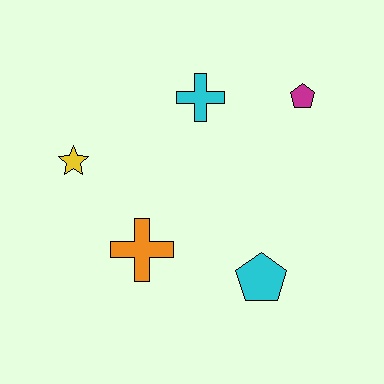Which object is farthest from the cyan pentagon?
The yellow star is farthest from the cyan pentagon.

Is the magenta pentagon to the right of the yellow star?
Yes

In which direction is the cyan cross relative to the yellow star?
The cyan cross is to the right of the yellow star.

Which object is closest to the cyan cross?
The magenta pentagon is closest to the cyan cross.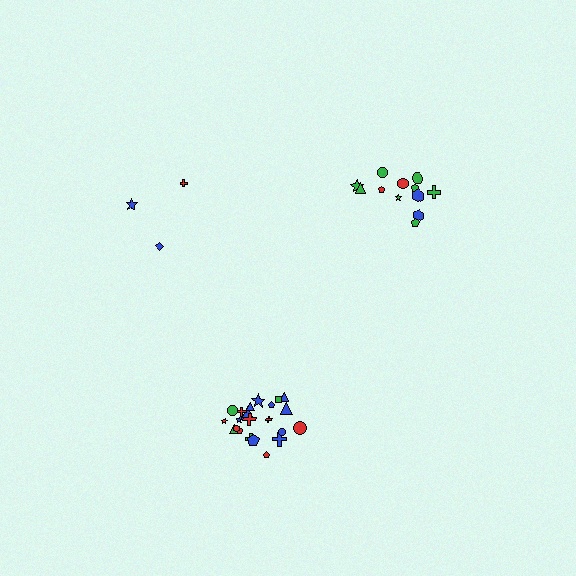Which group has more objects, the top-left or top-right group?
The top-right group.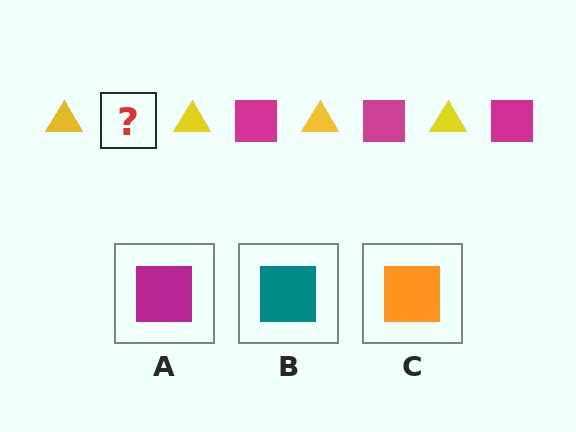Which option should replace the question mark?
Option A.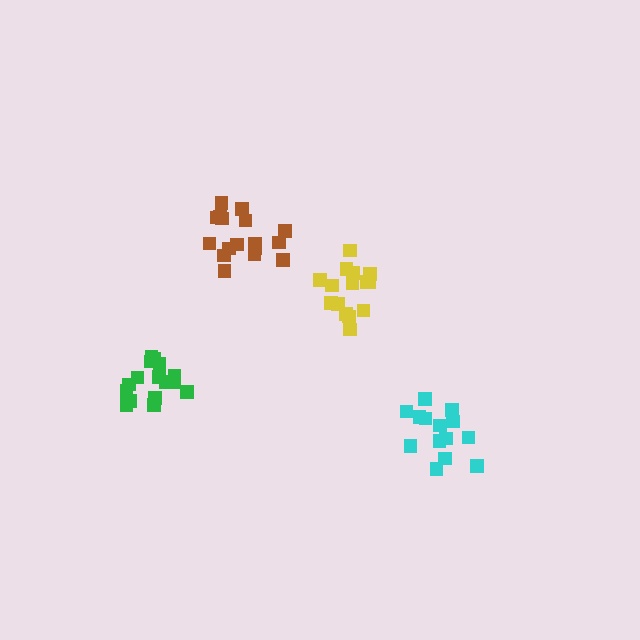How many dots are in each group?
Group 1: 17 dots, Group 2: 14 dots, Group 3: 17 dots, Group 4: 15 dots (63 total).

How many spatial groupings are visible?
There are 4 spatial groupings.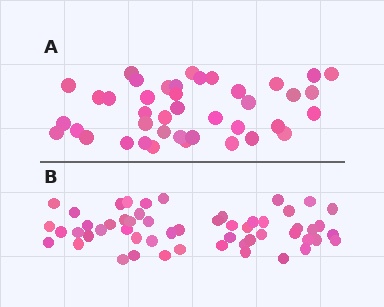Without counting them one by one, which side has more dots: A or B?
Region B (the bottom region) has more dots.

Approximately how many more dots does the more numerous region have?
Region B has approximately 15 more dots than region A.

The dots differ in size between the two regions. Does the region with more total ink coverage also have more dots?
No. Region A has more total ink coverage because its dots are larger, but region B actually contains more individual dots. Total area can be misleading — the number of items is what matters here.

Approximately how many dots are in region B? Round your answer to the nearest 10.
About 50 dots. (The exact count is 54, which rounds to 50.)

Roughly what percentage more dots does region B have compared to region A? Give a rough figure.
About 30% more.